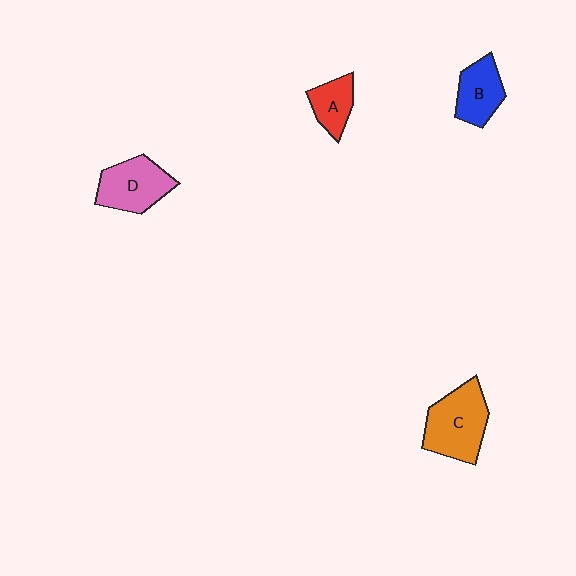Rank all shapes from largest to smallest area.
From largest to smallest: C (orange), D (pink), B (blue), A (red).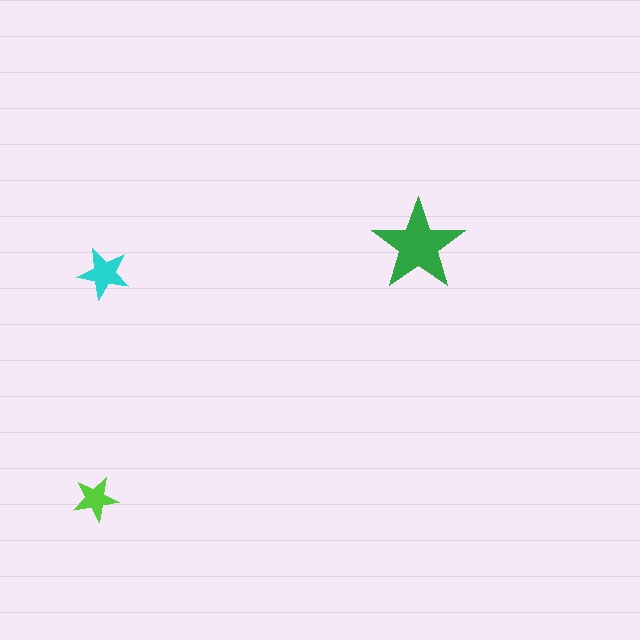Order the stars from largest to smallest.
the green one, the cyan one, the lime one.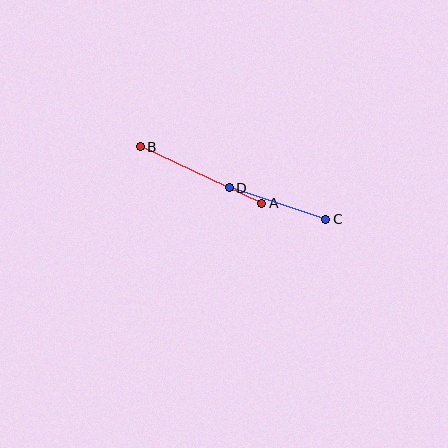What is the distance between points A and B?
The distance is approximately 134 pixels.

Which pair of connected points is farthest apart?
Points A and B are farthest apart.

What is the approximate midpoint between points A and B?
The midpoint is at approximately (201, 175) pixels.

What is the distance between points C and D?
The distance is approximately 102 pixels.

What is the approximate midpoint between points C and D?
The midpoint is at approximately (277, 203) pixels.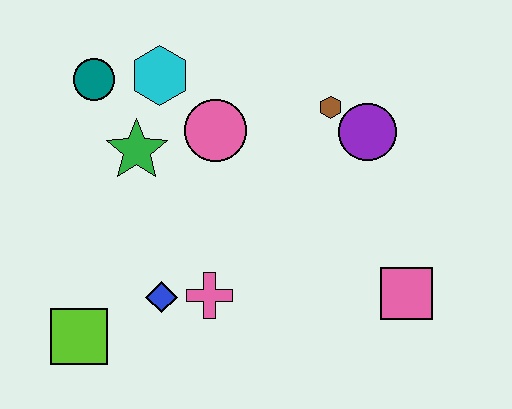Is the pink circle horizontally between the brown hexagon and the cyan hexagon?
Yes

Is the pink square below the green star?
Yes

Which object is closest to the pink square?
The purple circle is closest to the pink square.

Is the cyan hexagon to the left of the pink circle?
Yes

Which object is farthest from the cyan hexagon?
The pink square is farthest from the cyan hexagon.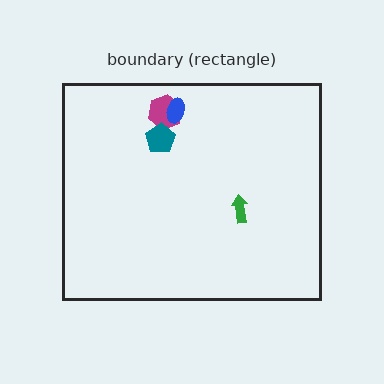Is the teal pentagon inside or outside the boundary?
Inside.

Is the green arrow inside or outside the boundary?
Inside.